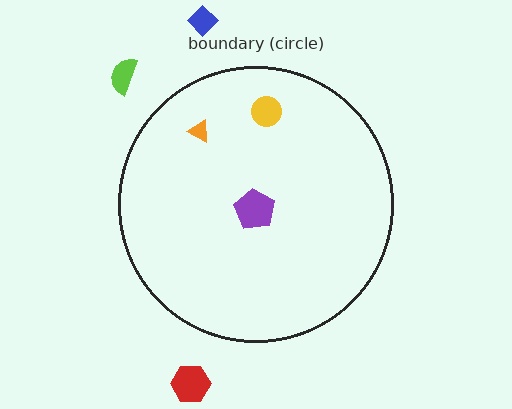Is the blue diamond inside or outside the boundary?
Outside.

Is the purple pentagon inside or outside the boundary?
Inside.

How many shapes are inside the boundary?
3 inside, 3 outside.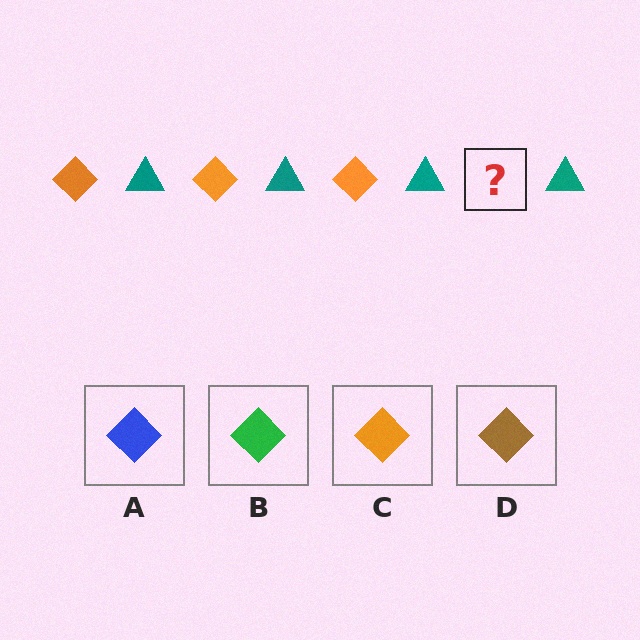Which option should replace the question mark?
Option C.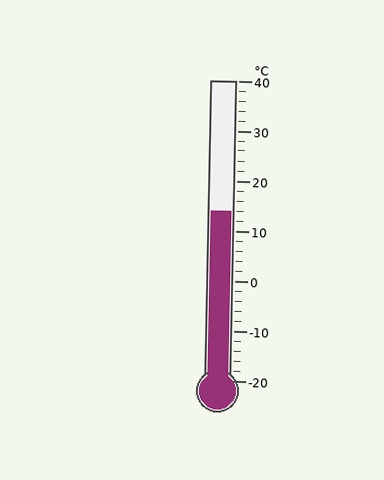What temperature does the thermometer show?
The thermometer shows approximately 14°C.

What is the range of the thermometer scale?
The thermometer scale ranges from -20°C to 40°C.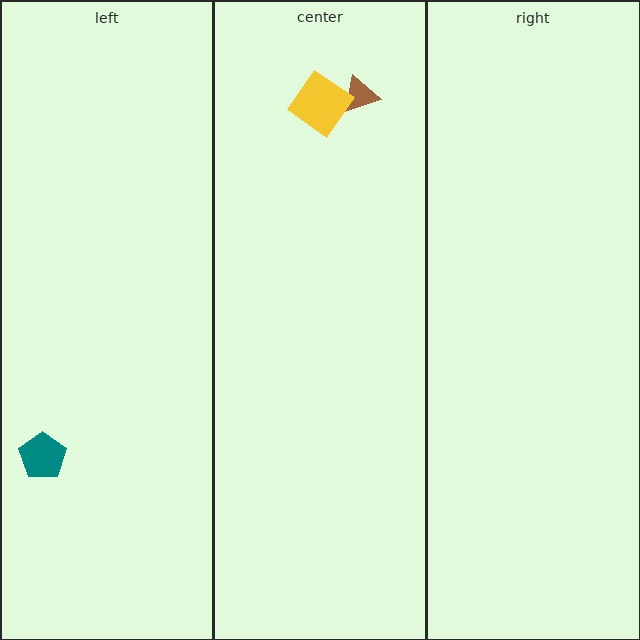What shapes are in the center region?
The brown triangle, the yellow diamond.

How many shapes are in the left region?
1.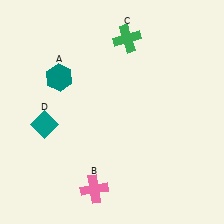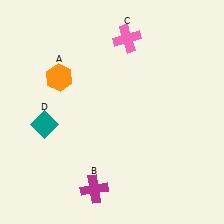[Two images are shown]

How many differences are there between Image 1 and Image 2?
There are 3 differences between the two images.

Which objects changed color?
A changed from teal to orange. B changed from pink to magenta. C changed from green to pink.